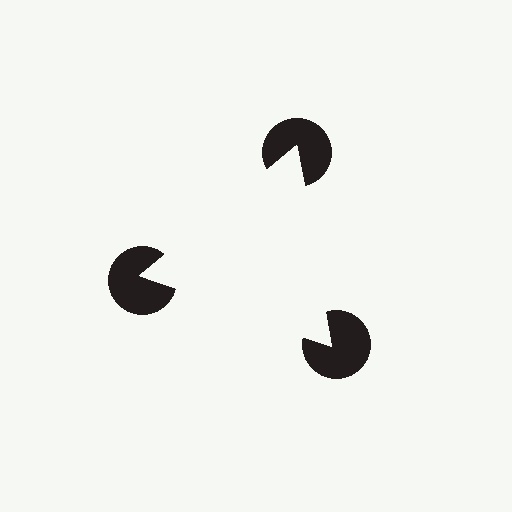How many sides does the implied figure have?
3 sides.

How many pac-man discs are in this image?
There are 3 — one at each vertex of the illusory triangle.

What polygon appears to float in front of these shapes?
An illusory triangle — its edges are inferred from the aligned wedge cuts in the pac-man discs, not physically drawn.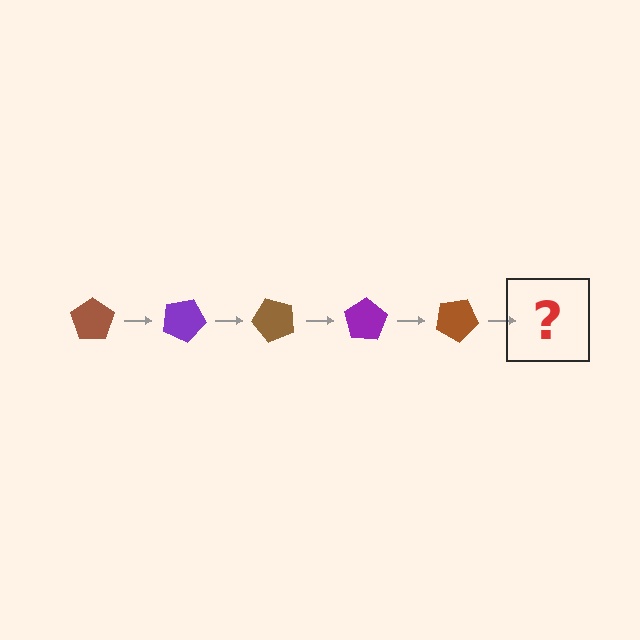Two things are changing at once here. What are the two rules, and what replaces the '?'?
The two rules are that it rotates 25 degrees each step and the color cycles through brown and purple. The '?' should be a purple pentagon, rotated 125 degrees from the start.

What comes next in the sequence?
The next element should be a purple pentagon, rotated 125 degrees from the start.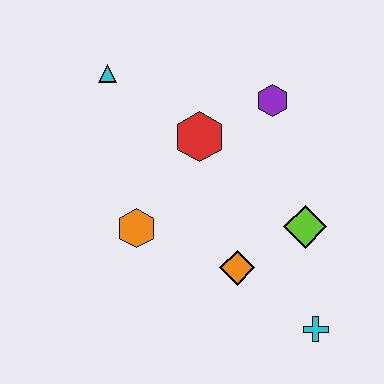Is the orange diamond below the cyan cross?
No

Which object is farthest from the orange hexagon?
The cyan cross is farthest from the orange hexagon.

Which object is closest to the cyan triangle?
The red hexagon is closest to the cyan triangle.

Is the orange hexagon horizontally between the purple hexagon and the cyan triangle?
Yes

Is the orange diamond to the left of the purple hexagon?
Yes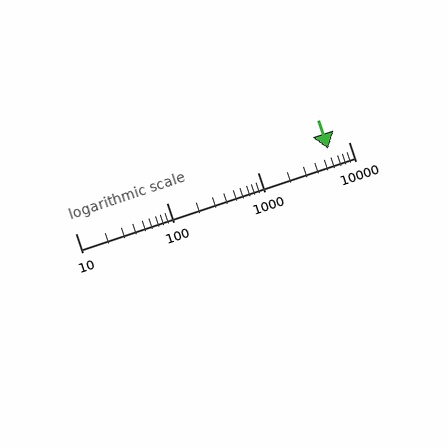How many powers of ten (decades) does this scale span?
The scale spans 3 decades, from 10 to 10000.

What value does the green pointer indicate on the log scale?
The pointer indicates approximately 6000.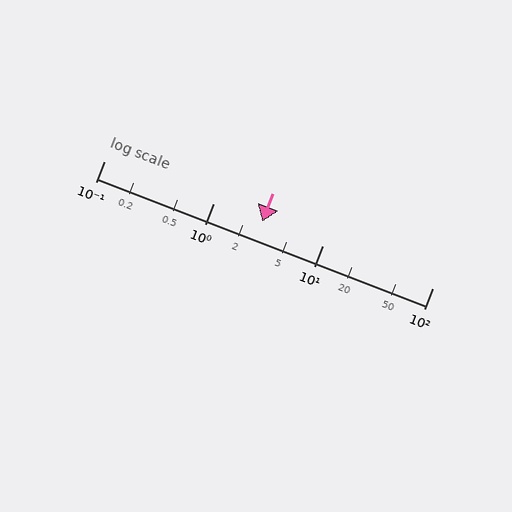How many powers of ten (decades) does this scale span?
The scale spans 3 decades, from 0.1 to 100.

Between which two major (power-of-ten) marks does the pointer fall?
The pointer is between 1 and 10.